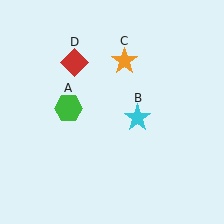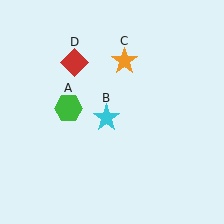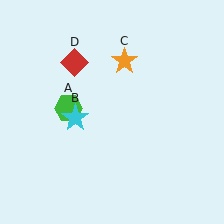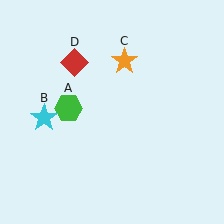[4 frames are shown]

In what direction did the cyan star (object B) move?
The cyan star (object B) moved left.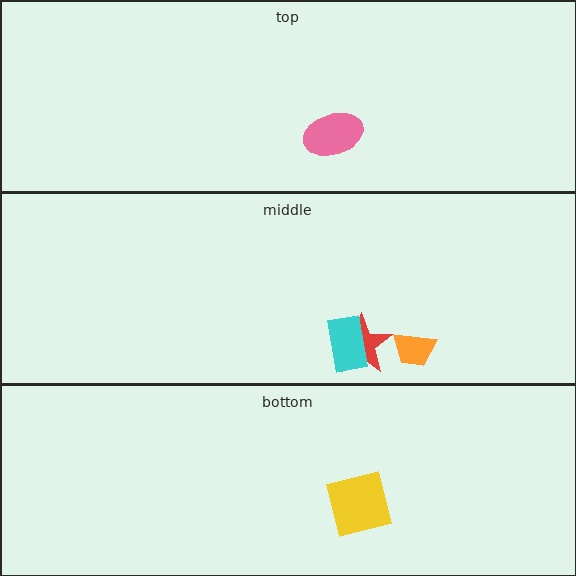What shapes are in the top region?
The pink ellipse.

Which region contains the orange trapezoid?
The middle region.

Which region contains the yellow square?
The bottom region.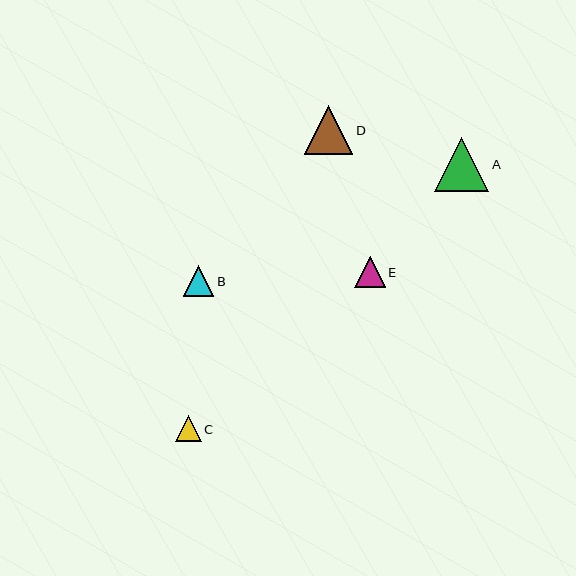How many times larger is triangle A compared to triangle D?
Triangle A is approximately 1.1 times the size of triangle D.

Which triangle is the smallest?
Triangle C is the smallest with a size of approximately 26 pixels.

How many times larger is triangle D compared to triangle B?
Triangle D is approximately 1.6 times the size of triangle B.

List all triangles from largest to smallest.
From largest to smallest: A, D, E, B, C.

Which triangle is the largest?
Triangle A is the largest with a size of approximately 54 pixels.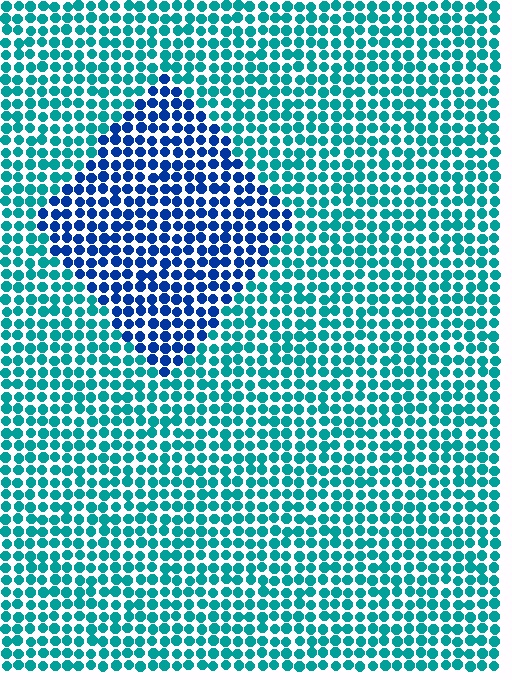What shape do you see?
I see a diamond.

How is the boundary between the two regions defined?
The boundary is defined purely by a slight shift in hue (about 43 degrees). Spacing, size, and orientation are identical on both sides.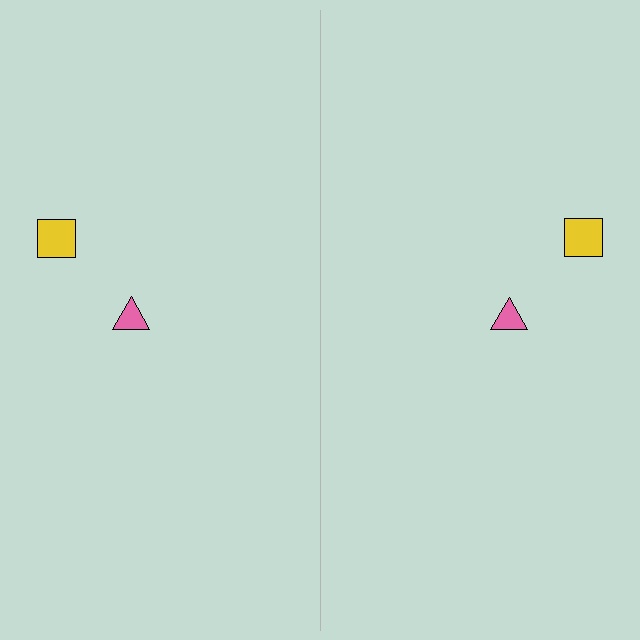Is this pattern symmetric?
Yes, this pattern has bilateral (reflection) symmetry.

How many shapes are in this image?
There are 4 shapes in this image.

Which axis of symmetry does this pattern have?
The pattern has a vertical axis of symmetry running through the center of the image.